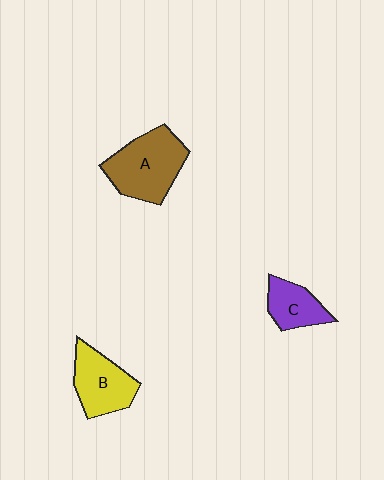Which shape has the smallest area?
Shape C (purple).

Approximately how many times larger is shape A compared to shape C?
Approximately 1.9 times.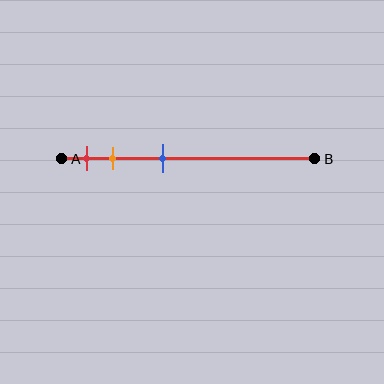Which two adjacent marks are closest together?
The red and orange marks are the closest adjacent pair.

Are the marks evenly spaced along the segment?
No, the marks are not evenly spaced.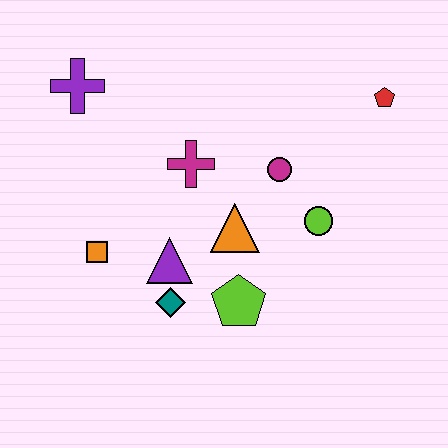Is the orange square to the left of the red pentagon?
Yes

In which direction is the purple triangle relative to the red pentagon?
The purple triangle is to the left of the red pentagon.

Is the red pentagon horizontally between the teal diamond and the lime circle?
No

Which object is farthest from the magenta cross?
The red pentagon is farthest from the magenta cross.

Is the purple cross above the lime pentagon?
Yes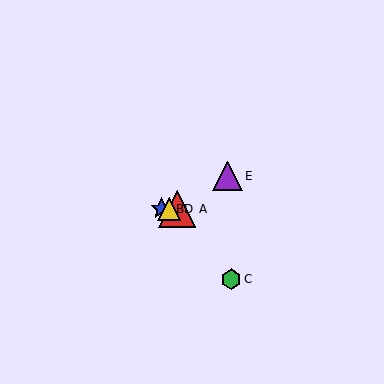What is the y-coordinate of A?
Object A is at y≈209.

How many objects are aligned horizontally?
3 objects (A, B, D) are aligned horizontally.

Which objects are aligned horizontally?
Objects A, B, D are aligned horizontally.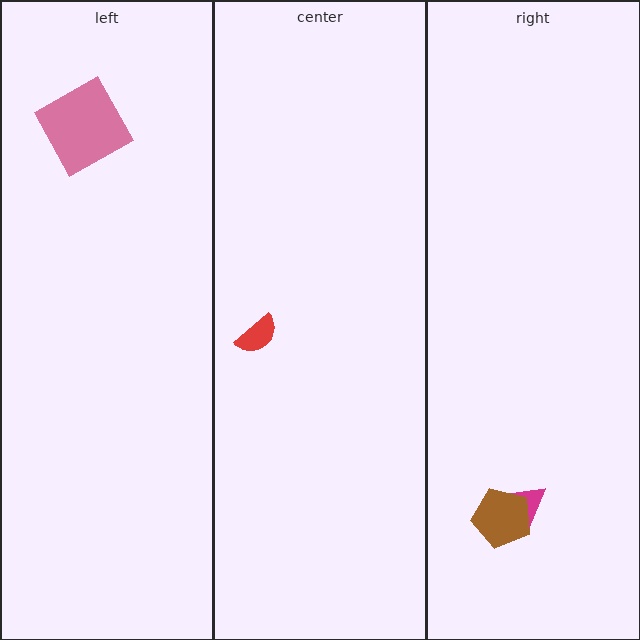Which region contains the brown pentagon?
The right region.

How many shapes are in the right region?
2.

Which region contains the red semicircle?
The center region.